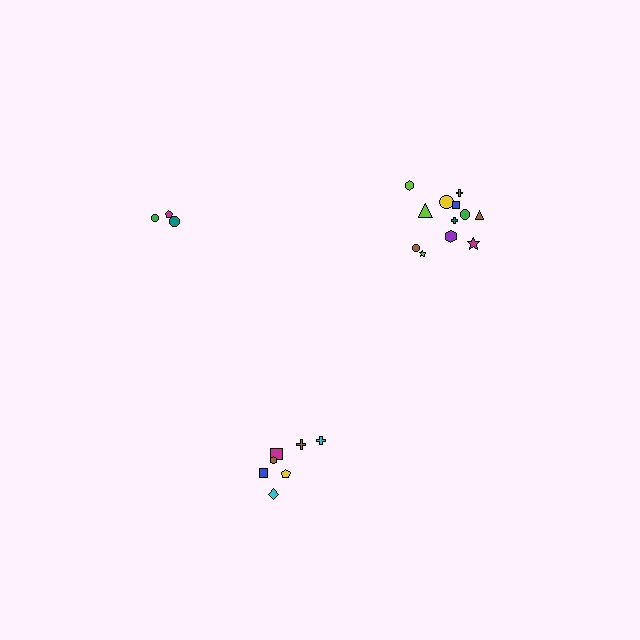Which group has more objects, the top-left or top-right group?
The top-right group.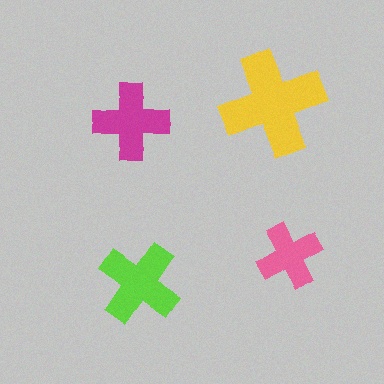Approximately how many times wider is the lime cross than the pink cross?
About 1.5 times wider.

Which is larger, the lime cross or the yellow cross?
The yellow one.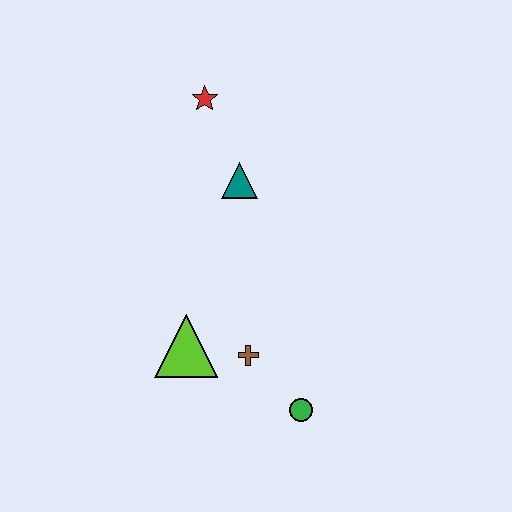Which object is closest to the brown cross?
The lime triangle is closest to the brown cross.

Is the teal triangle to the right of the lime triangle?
Yes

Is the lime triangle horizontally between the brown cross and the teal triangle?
No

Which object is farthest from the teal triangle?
The green circle is farthest from the teal triangle.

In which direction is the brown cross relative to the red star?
The brown cross is below the red star.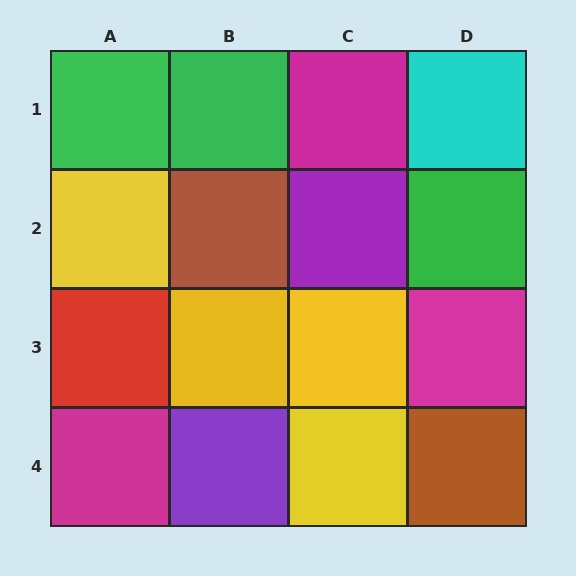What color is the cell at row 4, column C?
Yellow.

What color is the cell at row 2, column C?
Purple.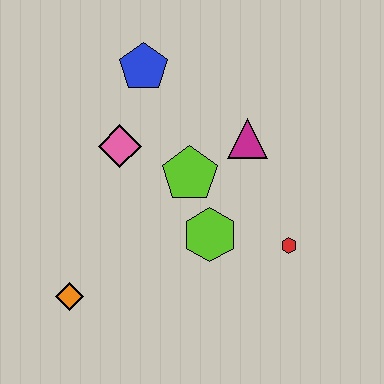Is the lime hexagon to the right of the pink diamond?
Yes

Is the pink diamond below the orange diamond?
No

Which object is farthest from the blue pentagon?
The orange diamond is farthest from the blue pentagon.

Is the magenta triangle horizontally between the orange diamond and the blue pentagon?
No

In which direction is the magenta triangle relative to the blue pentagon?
The magenta triangle is to the right of the blue pentagon.